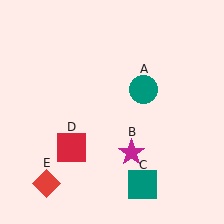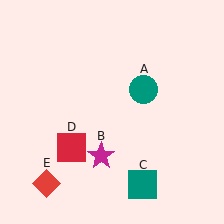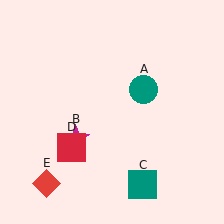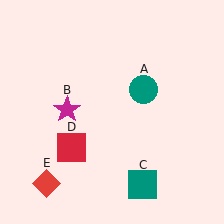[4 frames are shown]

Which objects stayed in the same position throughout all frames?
Teal circle (object A) and teal square (object C) and red square (object D) and red diamond (object E) remained stationary.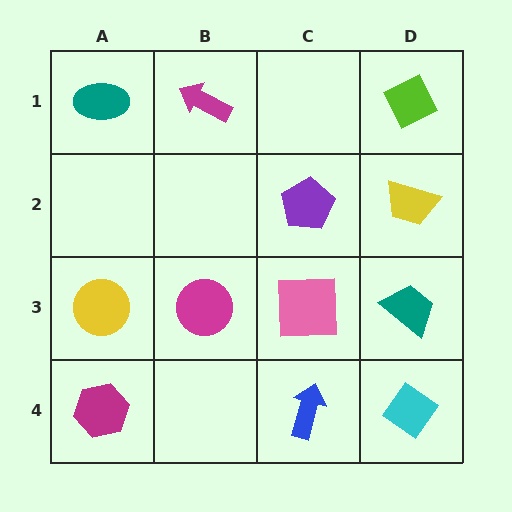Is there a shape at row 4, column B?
No, that cell is empty.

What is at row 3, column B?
A magenta circle.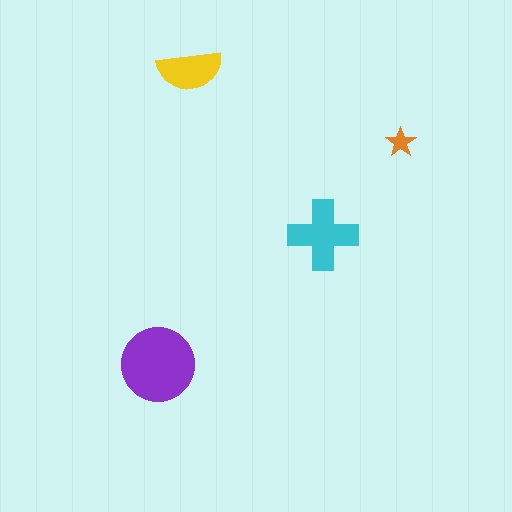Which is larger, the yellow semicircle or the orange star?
The yellow semicircle.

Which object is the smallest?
The orange star.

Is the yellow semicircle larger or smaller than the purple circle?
Smaller.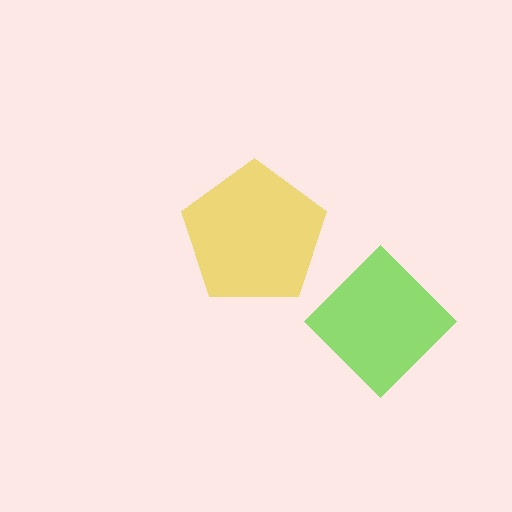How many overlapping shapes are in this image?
There are 2 overlapping shapes in the image.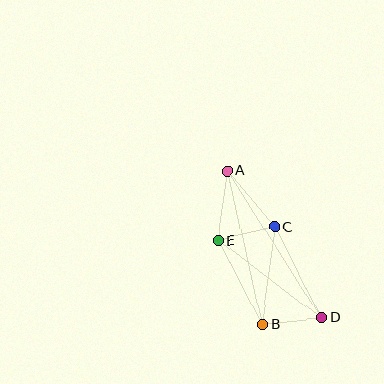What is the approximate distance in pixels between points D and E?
The distance between D and E is approximately 129 pixels.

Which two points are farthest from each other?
Points A and D are farthest from each other.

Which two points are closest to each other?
Points C and E are closest to each other.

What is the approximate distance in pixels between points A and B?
The distance between A and B is approximately 158 pixels.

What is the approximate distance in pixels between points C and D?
The distance between C and D is approximately 102 pixels.